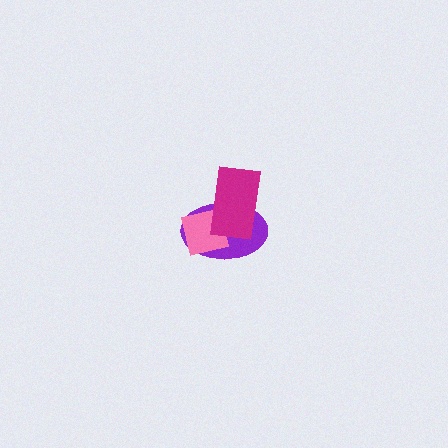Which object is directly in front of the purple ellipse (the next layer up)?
The pink square is directly in front of the purple ellipse.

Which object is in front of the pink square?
The magenta rectangle is in front of the pink square.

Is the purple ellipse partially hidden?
Yes, it is partially covered by another shape.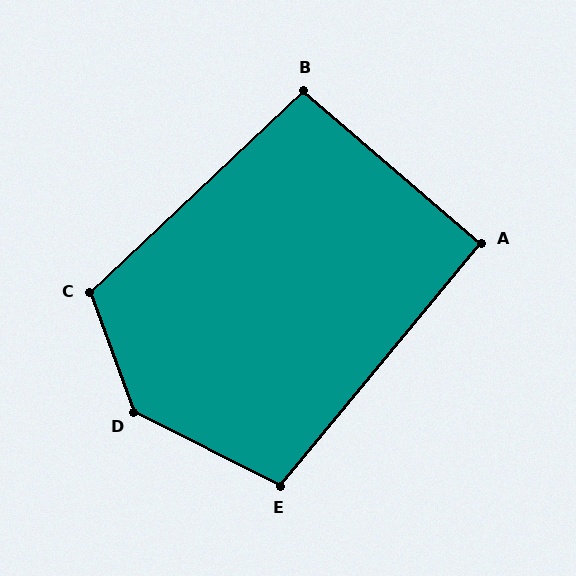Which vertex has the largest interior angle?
D, at approximately 137 degrees.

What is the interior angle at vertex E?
Approximately 103 degrees (obtuse).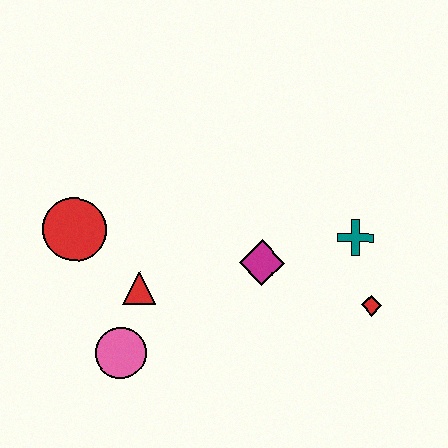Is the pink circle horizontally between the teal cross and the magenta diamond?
No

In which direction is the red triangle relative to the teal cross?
The red triangle is to the left of the teal cross.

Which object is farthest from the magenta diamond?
The red circle is farthest from the magenta diamond.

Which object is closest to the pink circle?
The red triangle is closest to the pink circle.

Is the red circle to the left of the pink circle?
Yes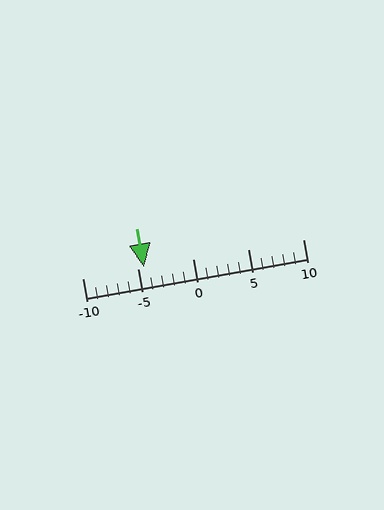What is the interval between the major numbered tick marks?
The major tick marks are spaced 5 units apart.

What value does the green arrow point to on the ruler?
The green arrow points to approximately -4.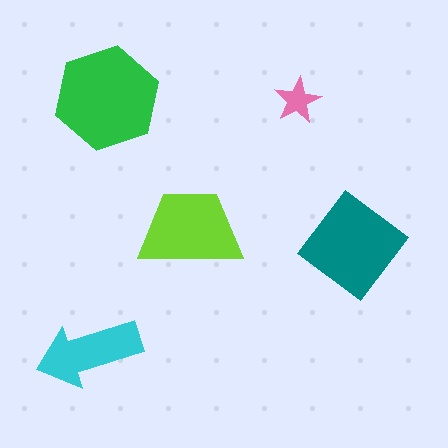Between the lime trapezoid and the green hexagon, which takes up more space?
The green hexagon.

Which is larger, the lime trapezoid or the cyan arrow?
The lime trapezoid.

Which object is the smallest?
The pink star.